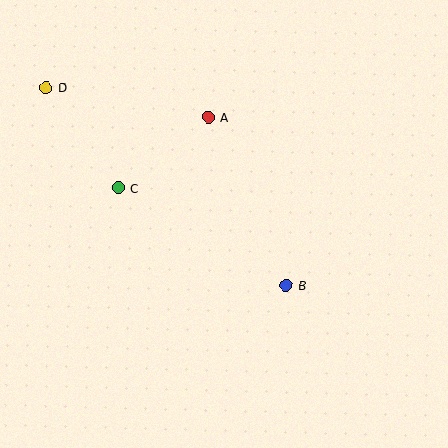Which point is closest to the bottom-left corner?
Point C is closest to the bottom-left corner.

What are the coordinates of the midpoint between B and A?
The midpoint between B and A is at (247, 201).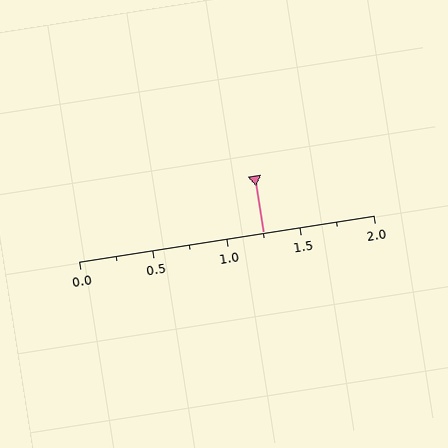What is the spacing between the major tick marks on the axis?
The major ticks are spaced 0.5 apart.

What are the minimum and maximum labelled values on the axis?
The axis runs from 0.0 to 2.0.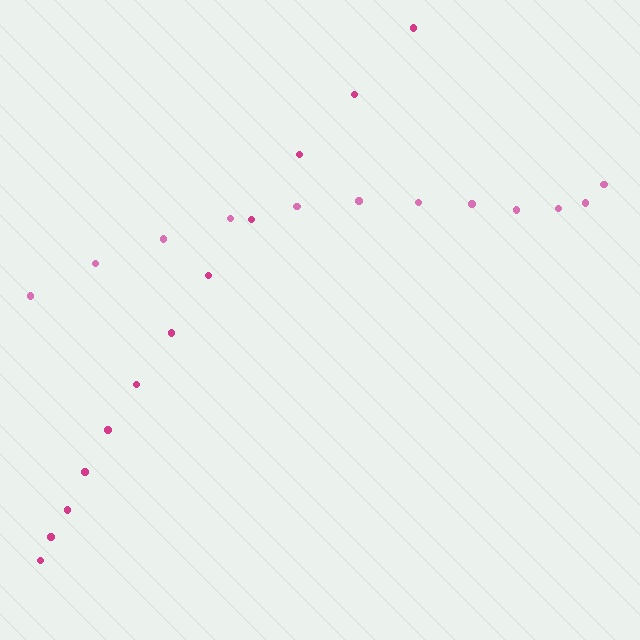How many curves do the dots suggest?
There are 2 distinct paths.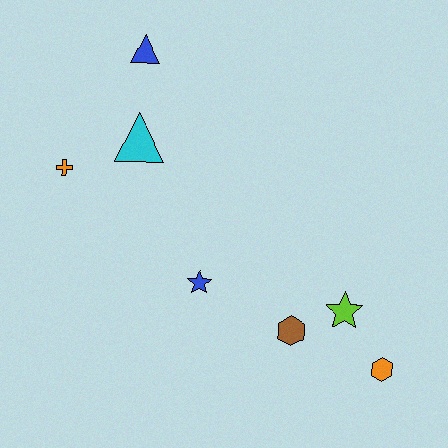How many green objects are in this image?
There are no green objects.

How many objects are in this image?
There are 7 objects.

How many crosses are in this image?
There is 1 cross.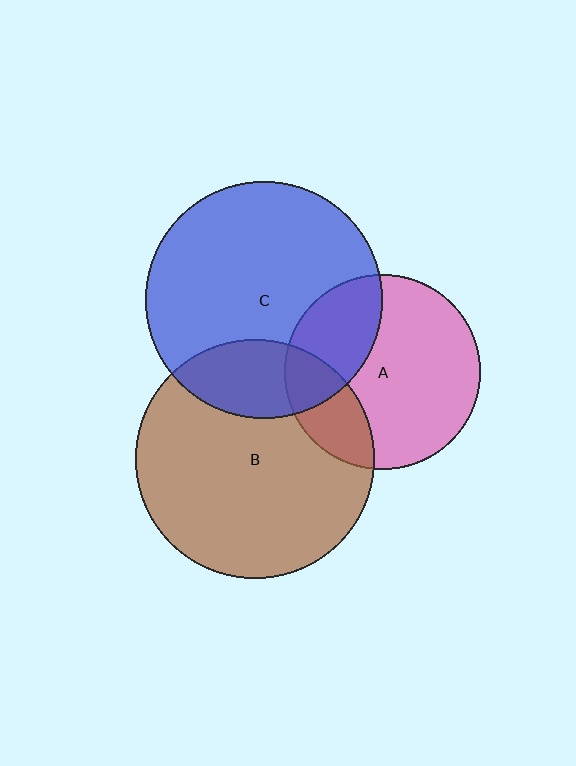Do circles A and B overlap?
Yes.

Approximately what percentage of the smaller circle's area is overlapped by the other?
Approximately 20%.